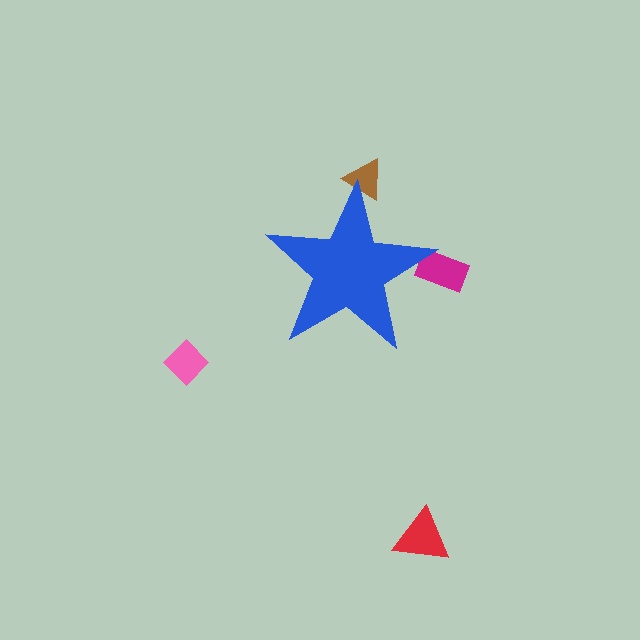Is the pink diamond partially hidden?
No, the pink diamond is fully visible.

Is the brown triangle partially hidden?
Yes, the brown triangle is partially hidden behind the blue star.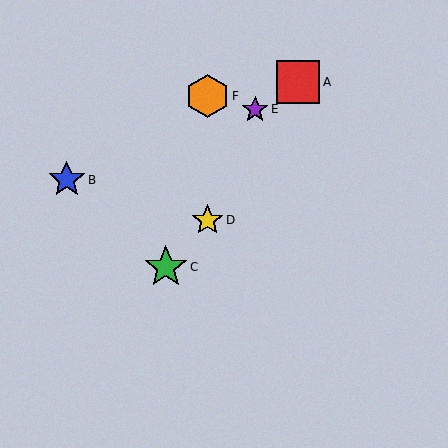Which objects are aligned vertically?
Objects D, F are aligned vertically.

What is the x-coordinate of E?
Object E is at x≈255.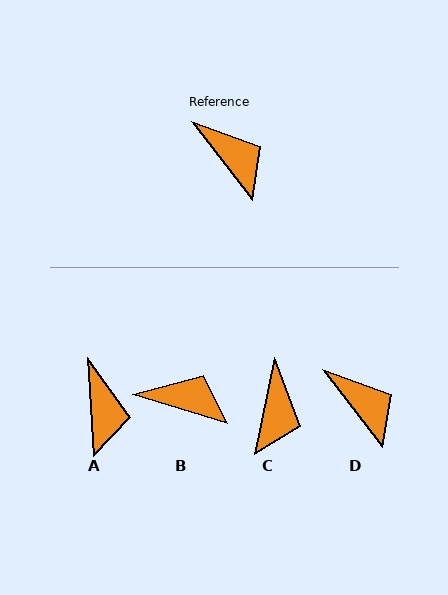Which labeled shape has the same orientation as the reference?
D.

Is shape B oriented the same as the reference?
No, it is off by about 35 degrees.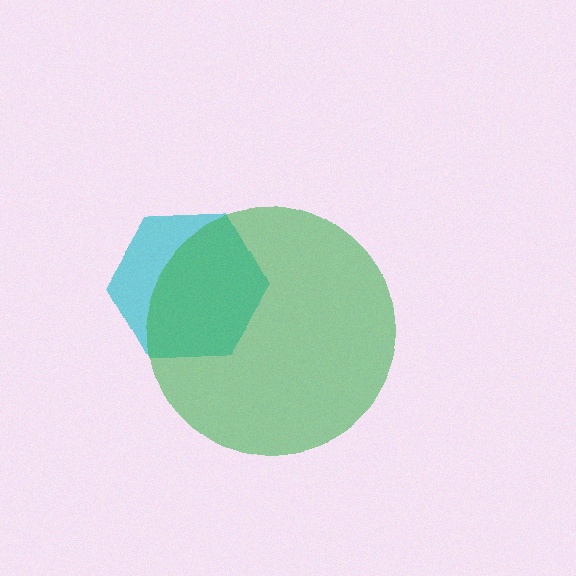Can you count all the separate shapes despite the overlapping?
Yes, there are 2 separate shapes.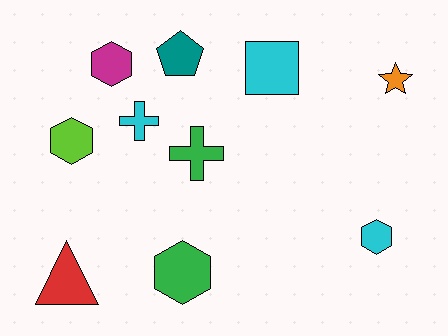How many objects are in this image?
There are 10 objects.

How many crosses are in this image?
There are 2 crosses.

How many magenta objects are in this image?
There is 1 magenta object.